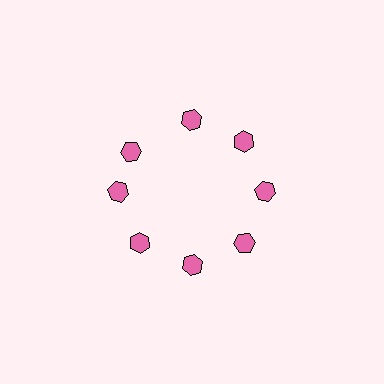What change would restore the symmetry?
The symmetry would be restored by rotating it back into even spacing with its neighbors so that all 8 hexagons sit at equal angles and equal distance from the center.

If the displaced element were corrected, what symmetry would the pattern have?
It would have 8-fold rotational symmetry — the pattern would map onto itself every 45 degrees.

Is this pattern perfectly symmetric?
No. The 8 pink hexagons are arranged in a ring, but one element near the 10 o'clock position is rotated out of alignment along the ring, breaking the 8-fold rotational symmetry.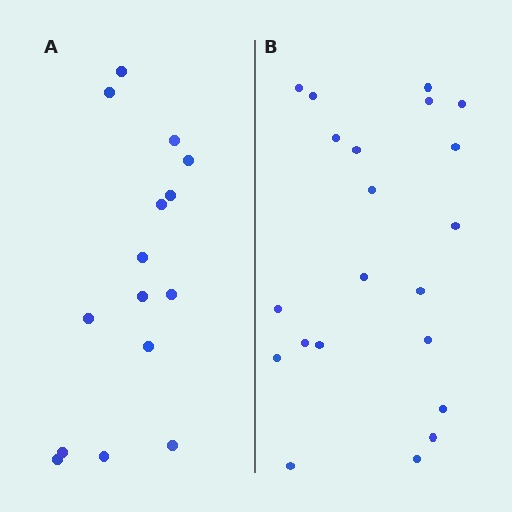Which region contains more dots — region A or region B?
Region B (the right region) has more dots.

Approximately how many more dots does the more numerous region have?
Region B has about 6 more dots than region A.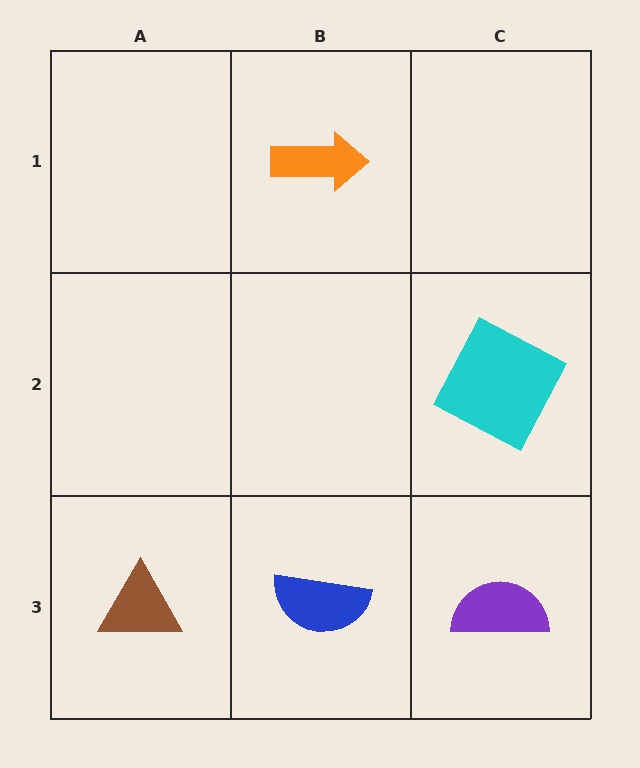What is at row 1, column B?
An orange arrow.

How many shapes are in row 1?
1 shape.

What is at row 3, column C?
A purple semicircle.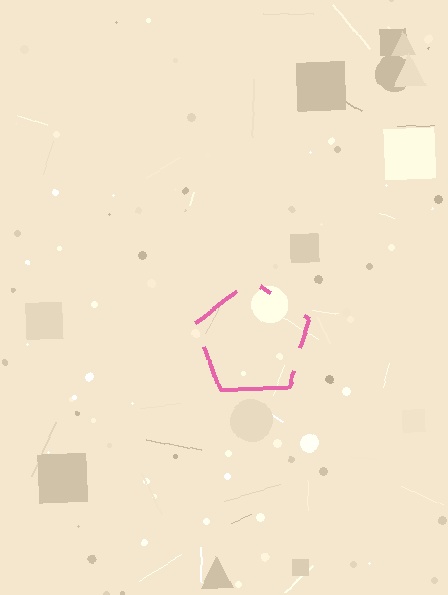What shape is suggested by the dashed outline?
The dashed outline suggests a pentagon.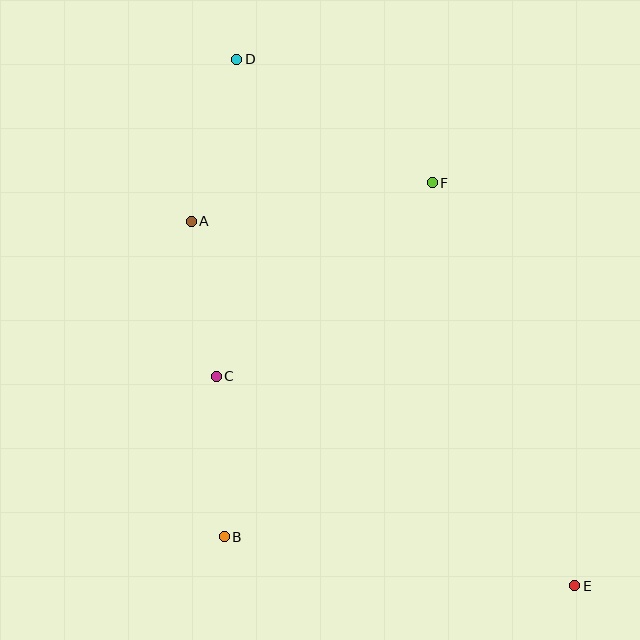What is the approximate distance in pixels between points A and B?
The distance between A and B is approximately 317 pixels.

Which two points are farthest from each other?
Points D and E are farthest from each other.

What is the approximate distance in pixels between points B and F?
The distance between B and F is approximately 410 pixels.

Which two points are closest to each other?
Points A and C are closest to each other.